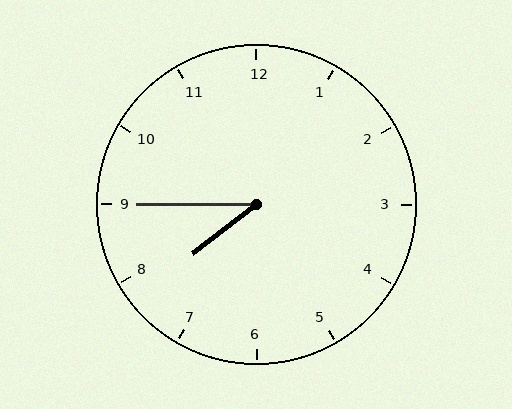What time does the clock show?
7:45.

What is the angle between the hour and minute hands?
Approximately 38 degrees.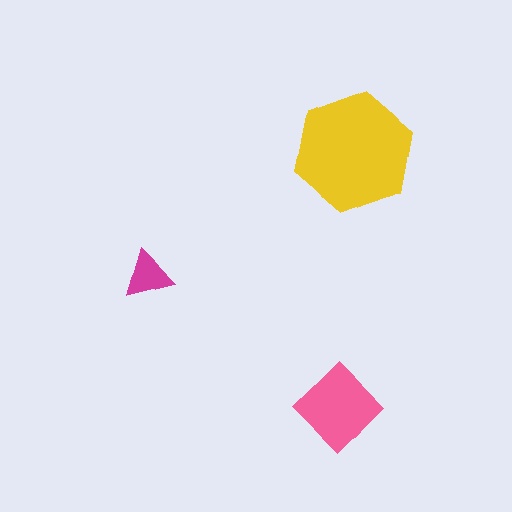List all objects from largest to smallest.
The yellow hexagon, the pink diamond, the magenta triangle.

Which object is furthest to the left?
The magenta triangle is leftmost.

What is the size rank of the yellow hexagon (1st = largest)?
1st.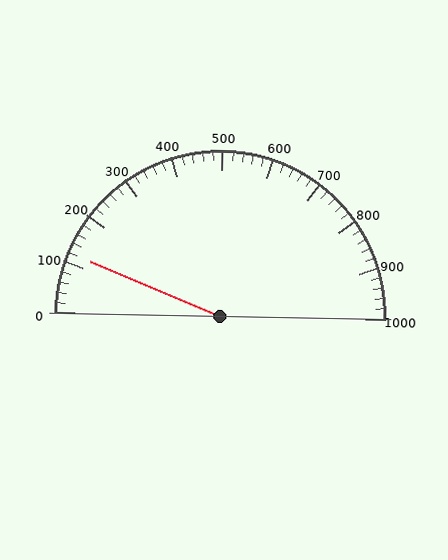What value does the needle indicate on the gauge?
The needle indicates approximately 120.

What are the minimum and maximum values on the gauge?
The gauge ranges from 0 to 1000.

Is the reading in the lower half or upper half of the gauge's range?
The reading is in the lower half of the range (0 to 1000).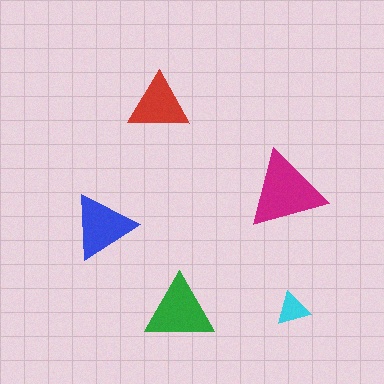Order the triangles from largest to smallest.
the magenta one, the green one, the blue one, the red one, the cyan one.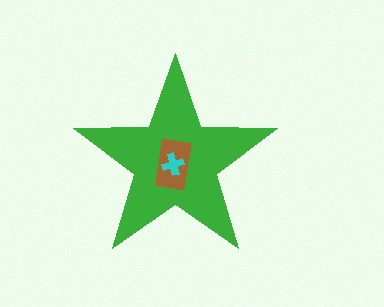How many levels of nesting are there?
3.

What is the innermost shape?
The cyan cross.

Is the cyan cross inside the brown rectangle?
Yes.